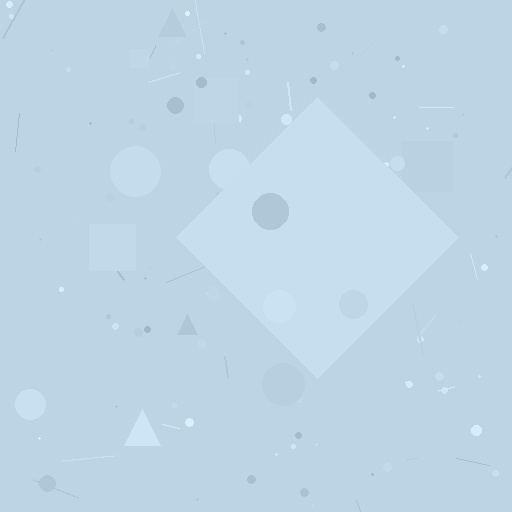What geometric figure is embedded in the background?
A diamond is embedded in the background.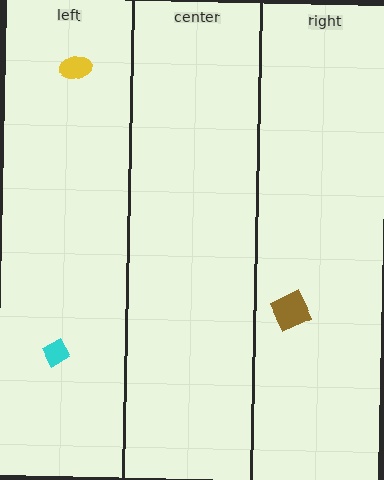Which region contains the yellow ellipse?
The left region.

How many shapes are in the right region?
1.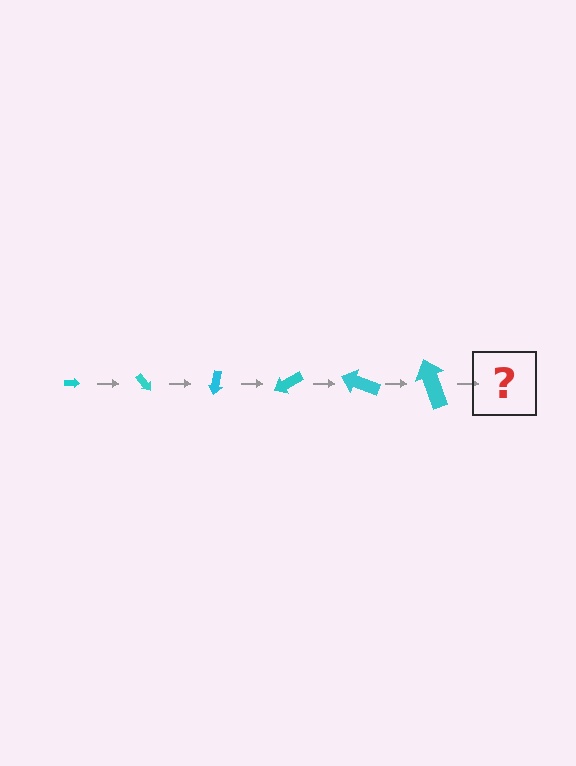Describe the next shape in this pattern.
It should be an arrow, larger than the previous one and rotated 300 degrees from the start.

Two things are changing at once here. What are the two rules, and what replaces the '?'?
The two rules are that the arrow grows larger each step and it rotates 50 degrees each step. The '?' should be an arrow, larger than the previous one and rotated 300 degrees from the start.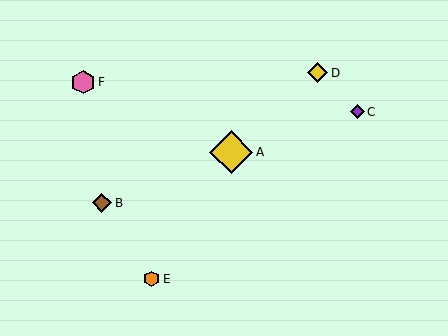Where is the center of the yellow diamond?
The center of the yellow diamond is at (231, 152).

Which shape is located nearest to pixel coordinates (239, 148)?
The yellow diamond (labeled A) at (231, 152) is nearest to that location.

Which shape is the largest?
The yellow diamond (labeled A) is the largest.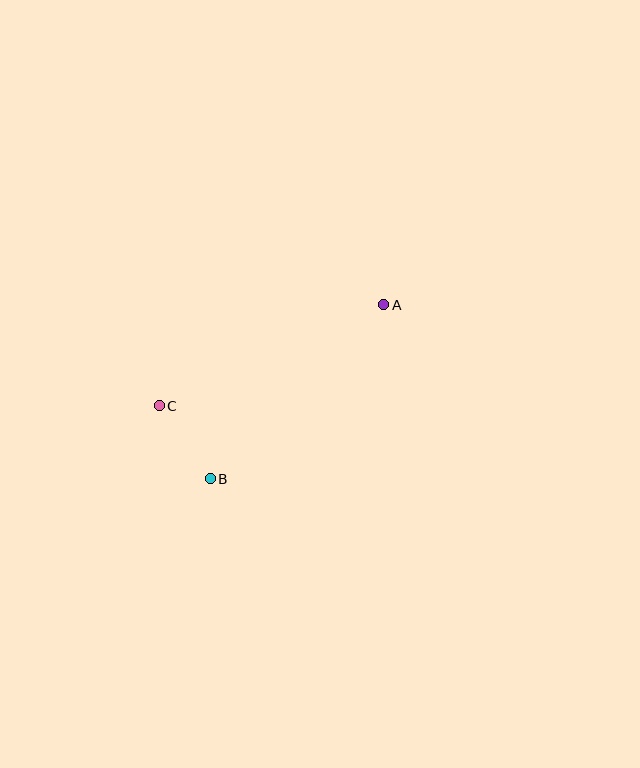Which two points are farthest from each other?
Points A and C are farthest from each other.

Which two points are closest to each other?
Points B and C are closest to each other.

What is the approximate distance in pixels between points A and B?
The distance between A and B is approximately 245 pixels.